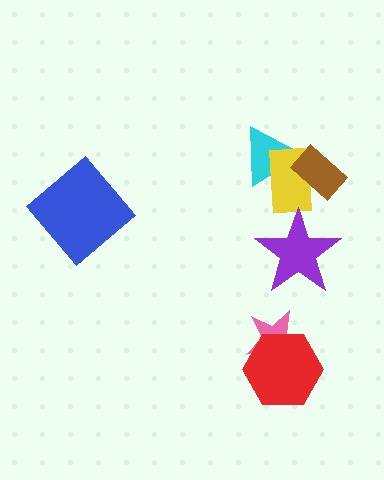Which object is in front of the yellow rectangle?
The brown rectangle is in front of the yellow rectangle.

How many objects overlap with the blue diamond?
0 objects overlap with the blue diamond.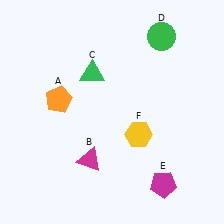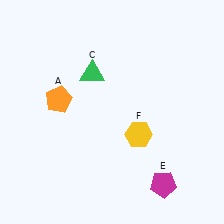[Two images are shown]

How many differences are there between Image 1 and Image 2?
There are 2 differences between the two images.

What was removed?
The green circle (D), the magenta triangle (B) were removed in Image 2.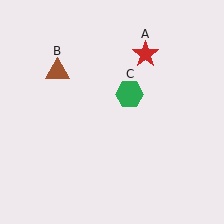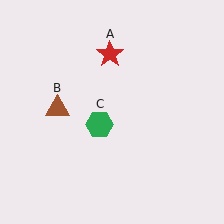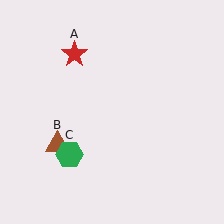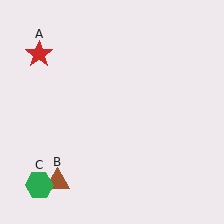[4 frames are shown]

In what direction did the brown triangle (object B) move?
The brown triangle (object B) moved down.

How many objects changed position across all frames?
3 objects changed position: red star (object A), brown triangle (object B), green hexagon (object C).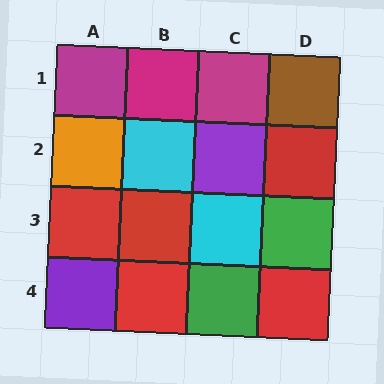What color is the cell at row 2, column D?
Red.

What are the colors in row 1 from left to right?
Magenta, magenta, magenta, brown.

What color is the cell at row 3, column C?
Cyan.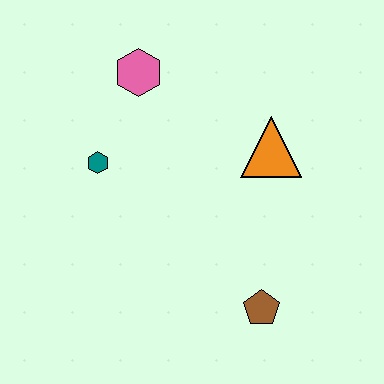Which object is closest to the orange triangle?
The pink hexagon is closest to the orange triangle.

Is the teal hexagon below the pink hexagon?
Yes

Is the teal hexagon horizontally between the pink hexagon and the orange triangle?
No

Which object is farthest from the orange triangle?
The teal hexagon is farthest from the orange triangle.